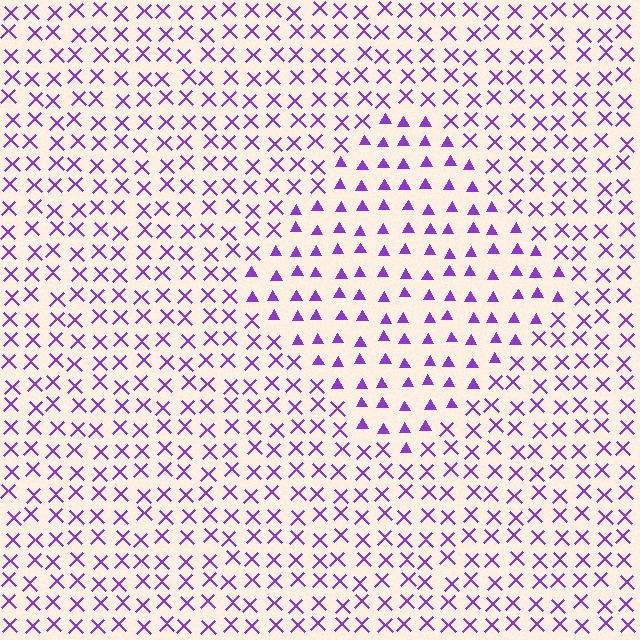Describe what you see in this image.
The image is filled with small purple elements arranged in a uniform grid. A diamond-shaped region contains triangles, while the surrounding area contains X marks. The boundary is defined purely by the change in element shape.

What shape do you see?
I see a diamond.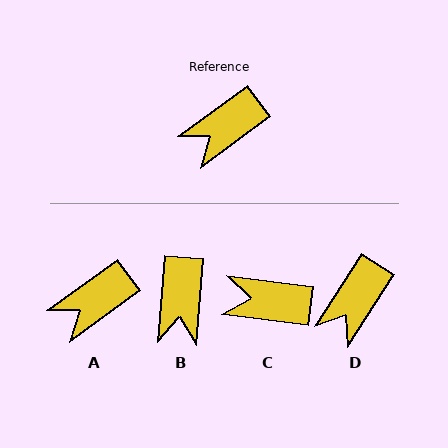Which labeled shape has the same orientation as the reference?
A.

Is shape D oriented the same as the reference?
No, it is off by about 22 degrees.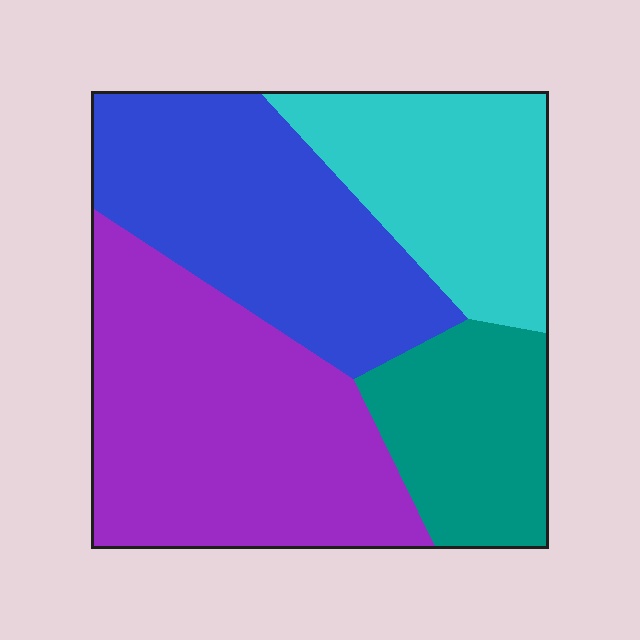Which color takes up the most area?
Purple, at roughly 35%.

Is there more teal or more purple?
Purple.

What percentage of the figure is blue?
Blue covers around 30% of the figure.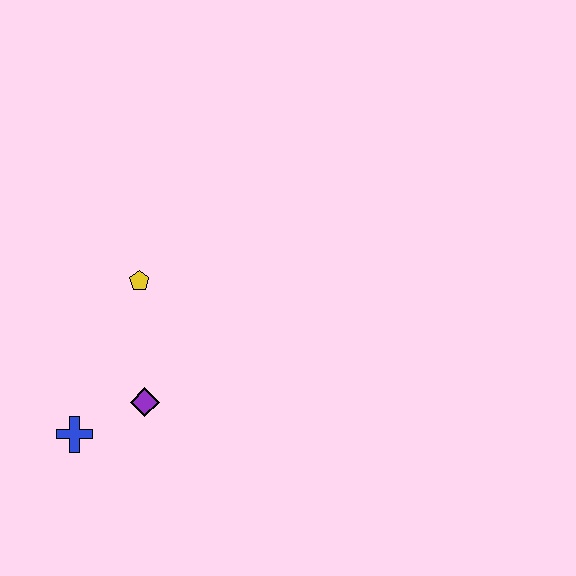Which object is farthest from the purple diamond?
The yellow pentagon is farthest from the purple diamond.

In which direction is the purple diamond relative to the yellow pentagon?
The purple diamond is below the yellow pentagon.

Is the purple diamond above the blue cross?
Yes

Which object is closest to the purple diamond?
The blue cross is closest to the purple diamond.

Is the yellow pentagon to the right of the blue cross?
Yes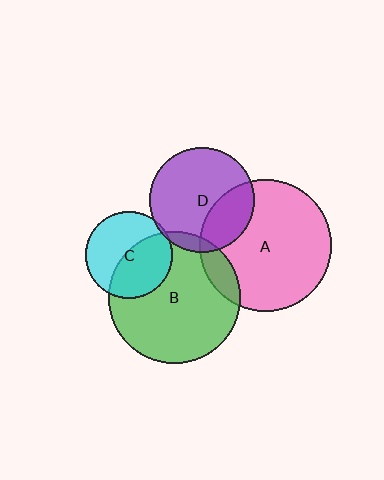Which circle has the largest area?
Circle B (green).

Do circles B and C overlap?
Yes.